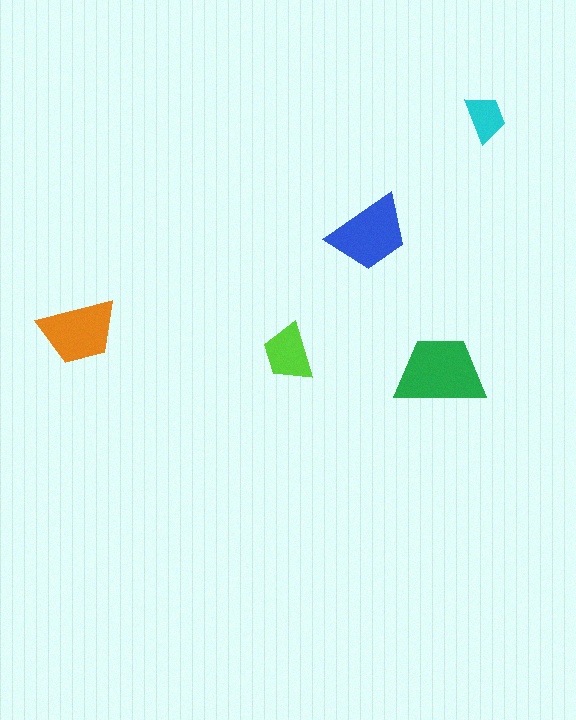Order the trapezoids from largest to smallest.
the green one, the blue one, the orange one, the lime one, the cyan one.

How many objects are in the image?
There are 5 objects in the image.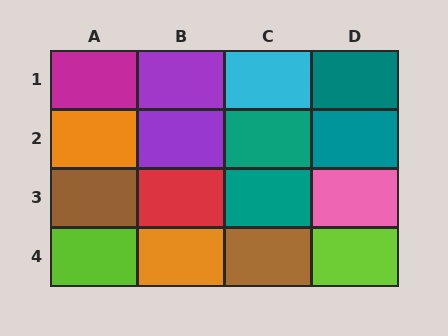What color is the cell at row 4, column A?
Lime.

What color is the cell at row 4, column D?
Lime.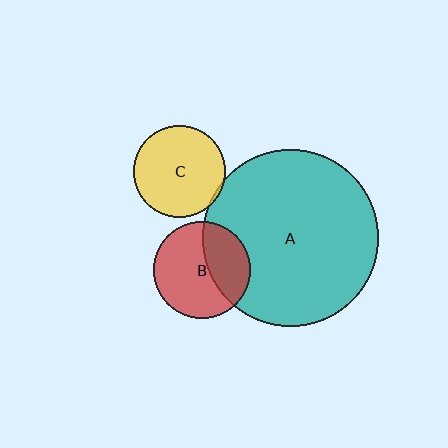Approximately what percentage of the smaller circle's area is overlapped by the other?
Approximately 40%.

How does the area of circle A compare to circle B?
Approximately 3.3 times.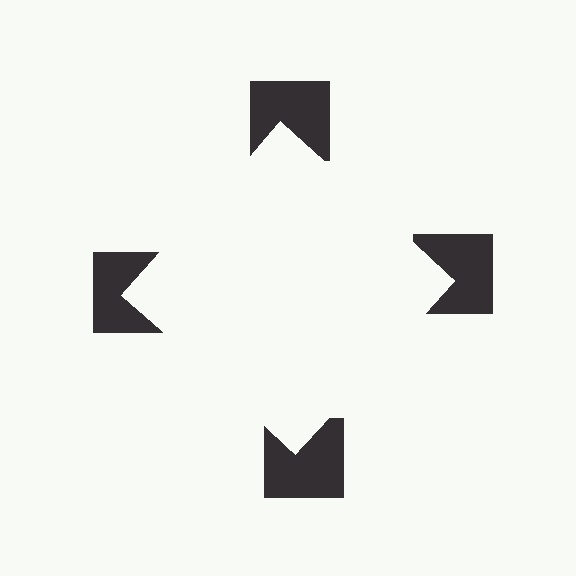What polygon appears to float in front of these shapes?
An illusory square — its edges are inferred from the aligned wedge cuts in the notched squares, not physically drawn.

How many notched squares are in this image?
There are 4 — one at each vertex of the illusory square.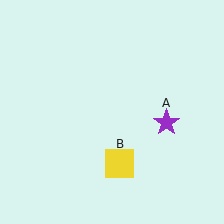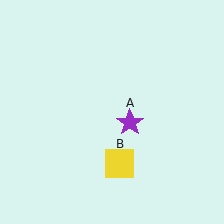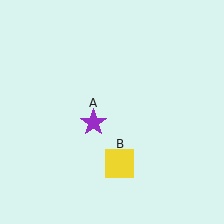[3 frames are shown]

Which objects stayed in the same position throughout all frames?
Yellow square (object B) remained stationary.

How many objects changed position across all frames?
1 object changed position: purple star (object A).